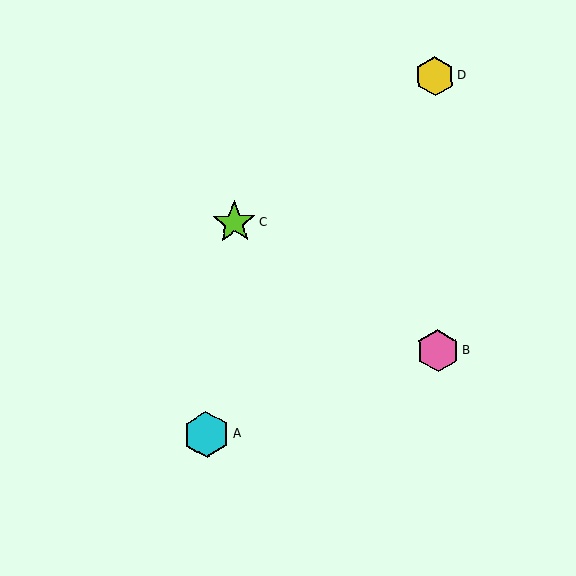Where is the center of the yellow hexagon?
The center of the yellow hexagon is at (435, 76).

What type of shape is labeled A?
Shape A is a cyan hexagon.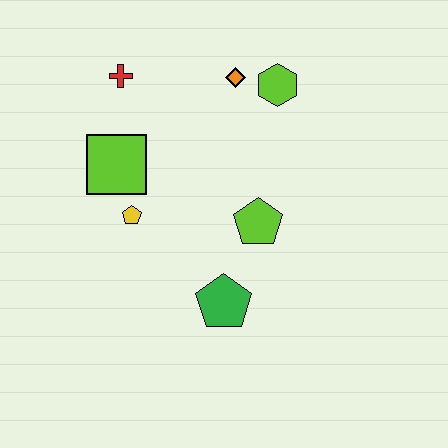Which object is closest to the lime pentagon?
The green pentagon is closest to the lime pentagon.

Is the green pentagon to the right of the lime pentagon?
No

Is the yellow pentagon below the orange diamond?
Yes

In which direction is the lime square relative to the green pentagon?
The lime square is above the green pentagon.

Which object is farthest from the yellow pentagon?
The lime hexagon is farthest from the yellow pentagon.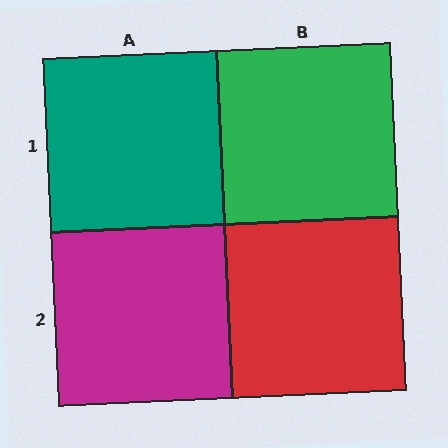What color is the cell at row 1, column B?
Green.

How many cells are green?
1 cell is green.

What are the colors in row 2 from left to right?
Magenta, red.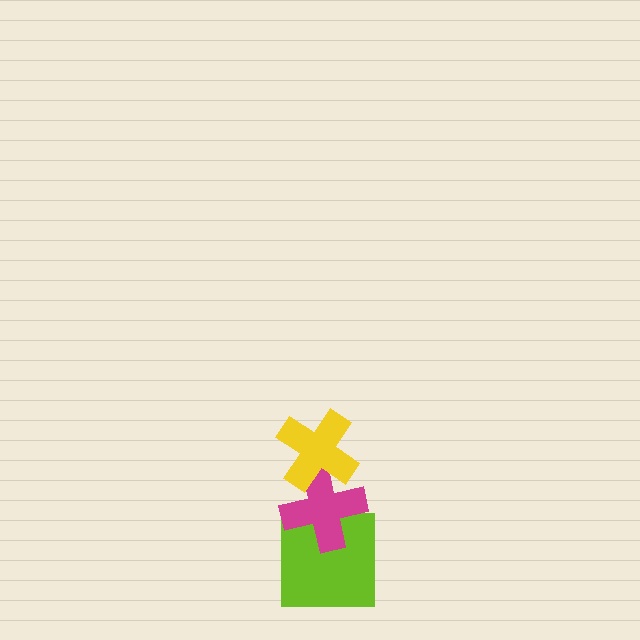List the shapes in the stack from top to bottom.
From top to bottom: the yellow cross, the magenta cross, the lime square.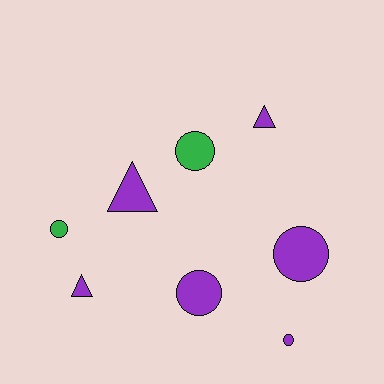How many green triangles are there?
There are no green triangles.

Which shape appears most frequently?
Circle, with 5 objects.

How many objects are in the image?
There are 8 objects.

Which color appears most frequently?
Purple, with 6 objects.